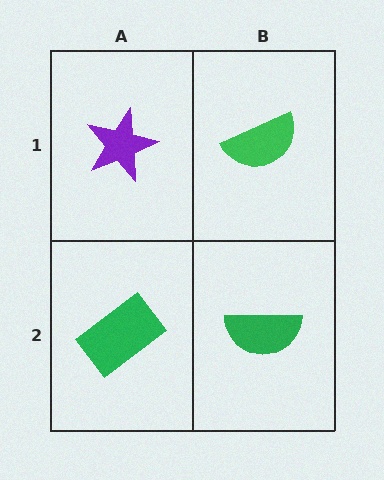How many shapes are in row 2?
2 shapes.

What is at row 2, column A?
A green rectangle.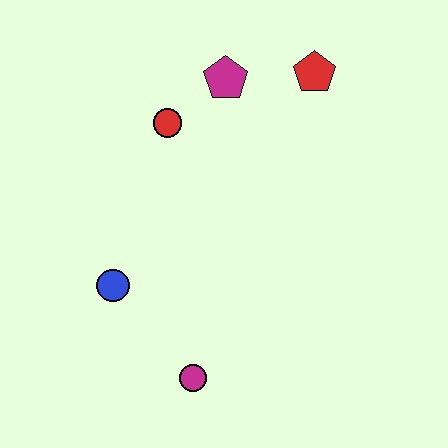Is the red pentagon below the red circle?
No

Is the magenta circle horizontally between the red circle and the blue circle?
No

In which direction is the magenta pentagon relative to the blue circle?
The magenta pentagon is above the blue circle.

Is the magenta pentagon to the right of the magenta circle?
Yes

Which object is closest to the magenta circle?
The blue circle is closest to the magenta circle.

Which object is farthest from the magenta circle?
The red pentagon is farthest from the magenta circle.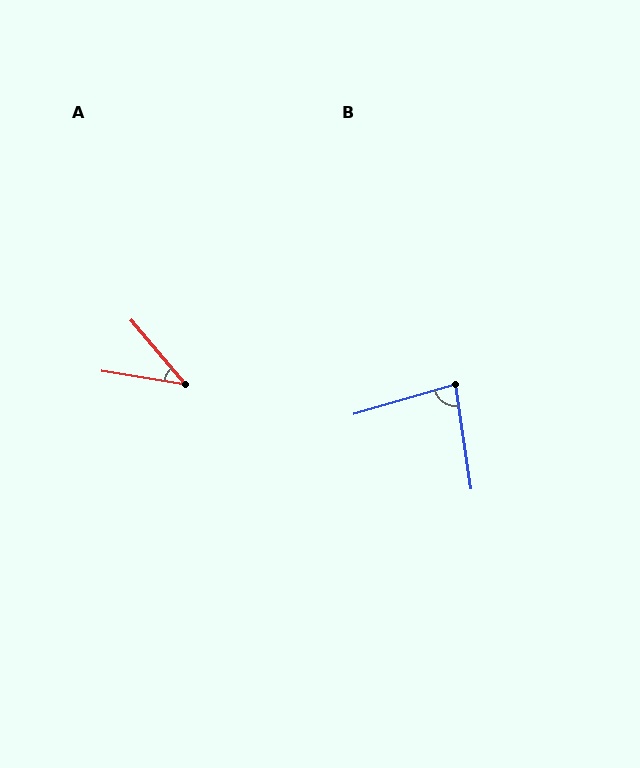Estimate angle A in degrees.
Approximately 41 degrees.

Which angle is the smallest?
A, at approximately 41 degrees.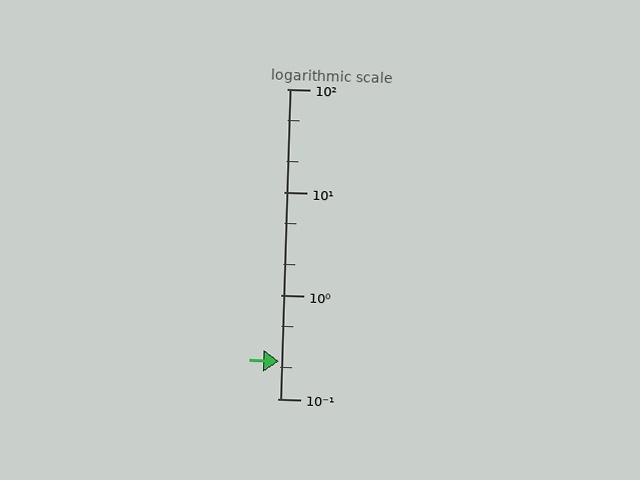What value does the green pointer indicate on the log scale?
The pointer indicates approximately 0.23.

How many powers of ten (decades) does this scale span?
The scale spans 3 decades, from 0.1 to 100.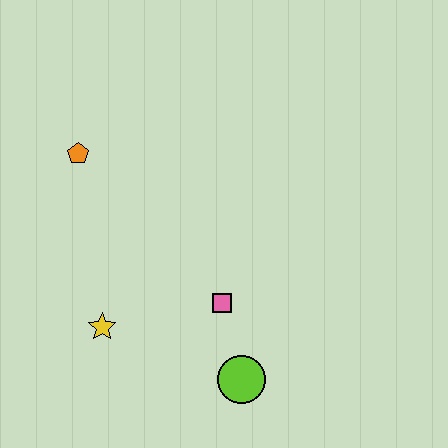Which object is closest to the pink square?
The lime circle is closest to the pink square.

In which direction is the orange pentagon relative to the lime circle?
The orange pentagon is above the lime circle.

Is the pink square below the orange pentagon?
Yes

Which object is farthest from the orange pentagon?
The lime circle is farthest from the orange pentagon.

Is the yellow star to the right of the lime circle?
No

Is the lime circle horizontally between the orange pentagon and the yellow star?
No